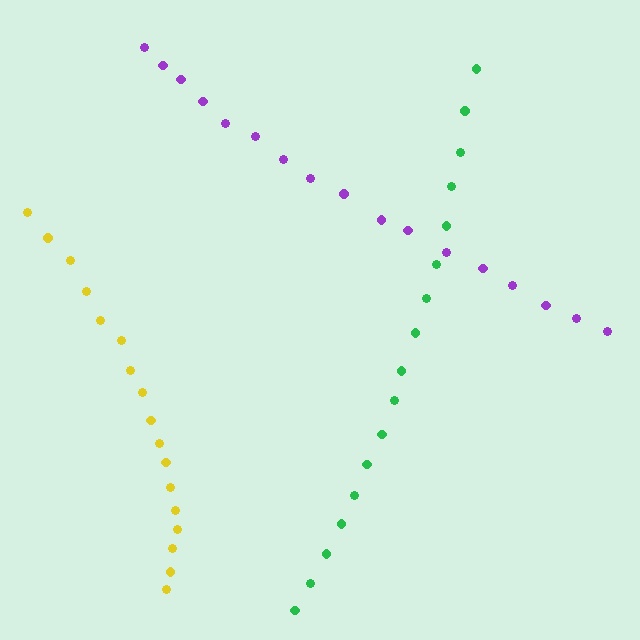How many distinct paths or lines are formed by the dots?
There are 3 distinct paths.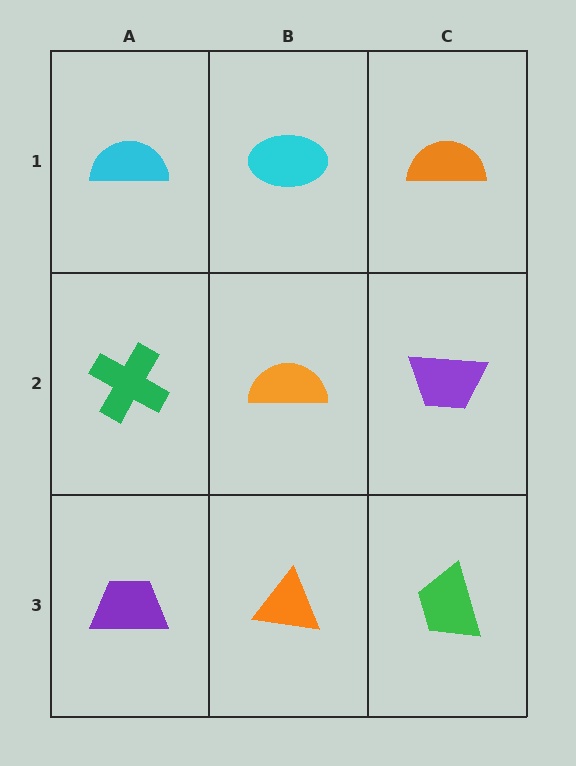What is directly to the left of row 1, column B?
A cyan semicircle.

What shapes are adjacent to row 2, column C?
An orange semicircle (row 1, column C), a green trapezoid (row 3, column C), an orange semicircle (row 2, column B).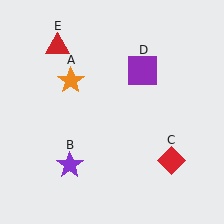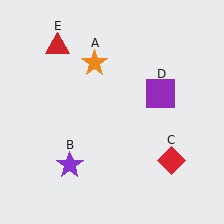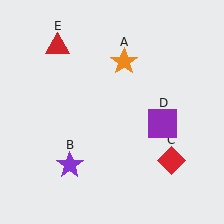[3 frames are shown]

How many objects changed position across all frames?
2 objects changed position: orange star (object A), purple square (object D).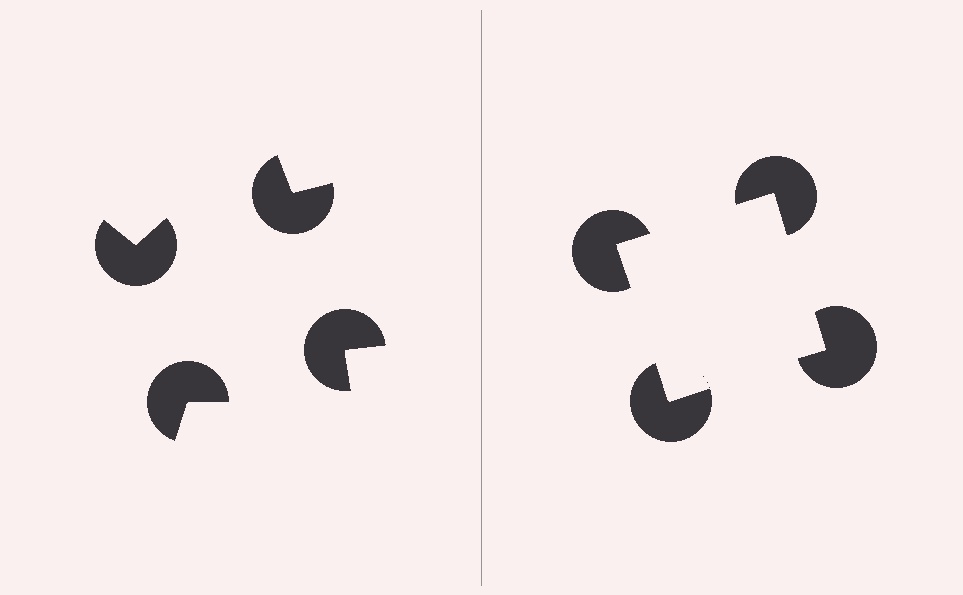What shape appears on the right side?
An illusory square.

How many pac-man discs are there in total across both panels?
8 — 4 on each side.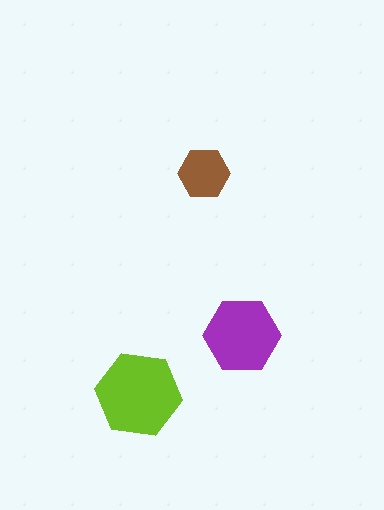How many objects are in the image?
There are 3 objects in the image.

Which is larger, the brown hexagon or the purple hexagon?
The purple one.